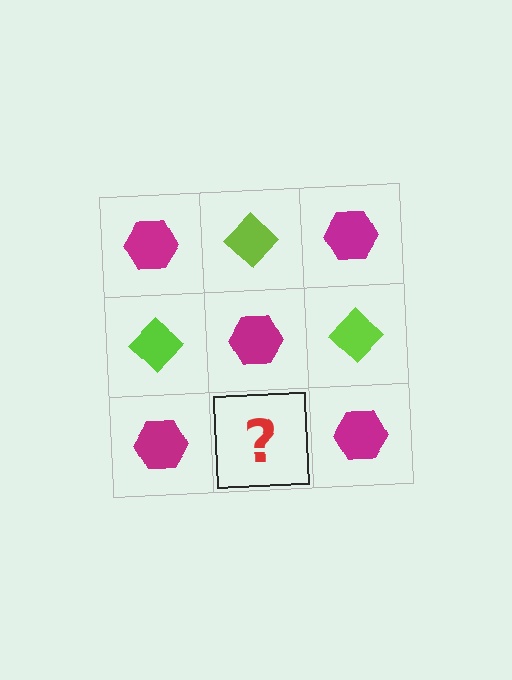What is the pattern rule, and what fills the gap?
The rule is that it alternates magenta hexagon and lime diamond in a checkerboard pattern. The gap should be filled with a lime diamond.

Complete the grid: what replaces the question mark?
The question mark should be replaced with a lime diamond.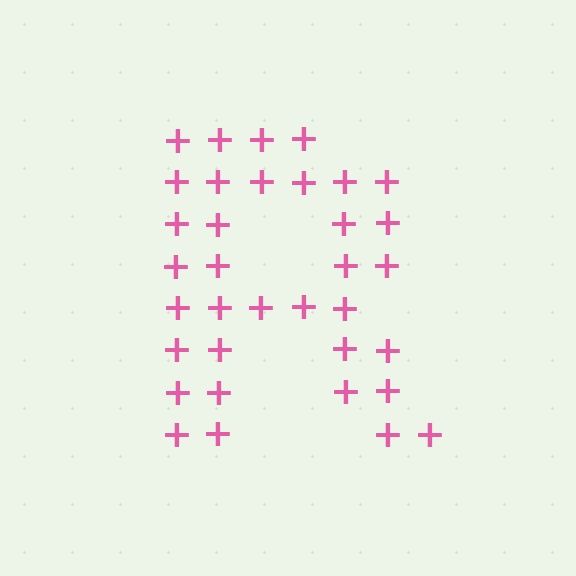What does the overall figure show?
The overall figure shows the letter R.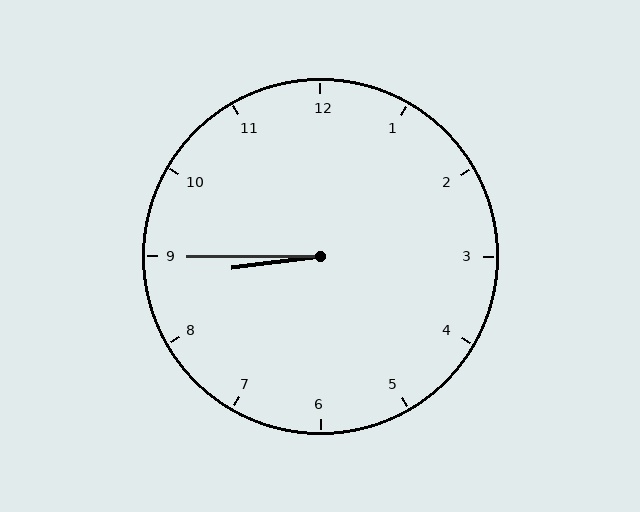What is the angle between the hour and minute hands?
Approximately 8 degrees.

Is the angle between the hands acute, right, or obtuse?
It is acute.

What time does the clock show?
8:45.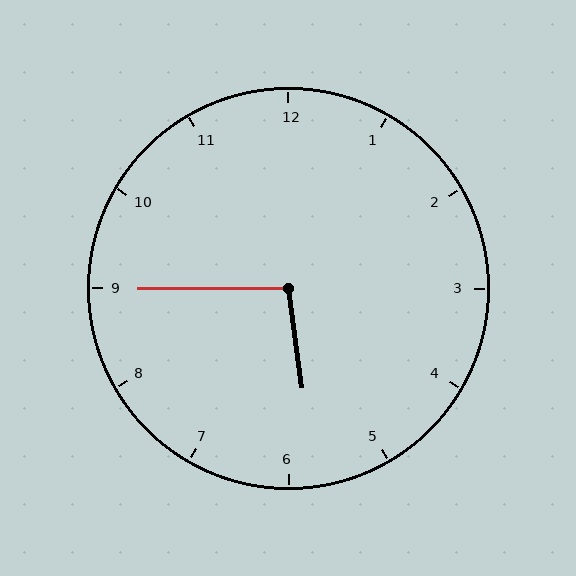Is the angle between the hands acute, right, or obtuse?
It is obtuse.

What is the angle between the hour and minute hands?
Approximately 98 degrees.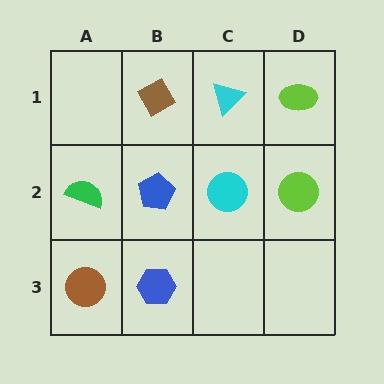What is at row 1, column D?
A lime ellipse.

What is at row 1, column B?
A brown diamond.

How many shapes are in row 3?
2 shapes.